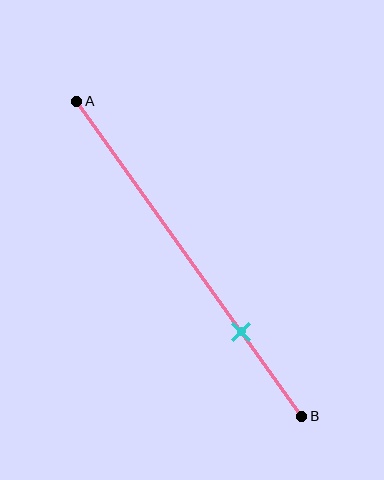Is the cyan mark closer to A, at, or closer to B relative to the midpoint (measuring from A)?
The cyan mark is closer to point B than the midpoint of segment AB.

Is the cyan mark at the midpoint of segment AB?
No, the mark is at about 75% from A, not at the 50% midpoint.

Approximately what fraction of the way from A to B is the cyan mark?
The cyan mark is approximately 75% of the way from A to B.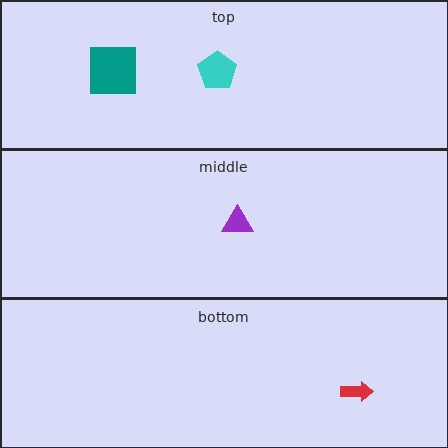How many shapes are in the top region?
2.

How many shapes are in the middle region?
1.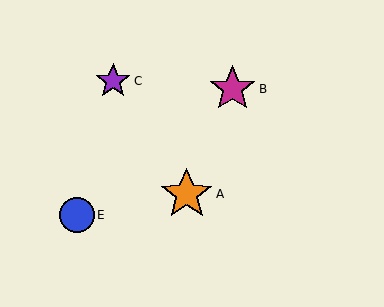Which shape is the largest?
The orange star (labeled A) is the largest.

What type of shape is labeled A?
Shape A is an orange star.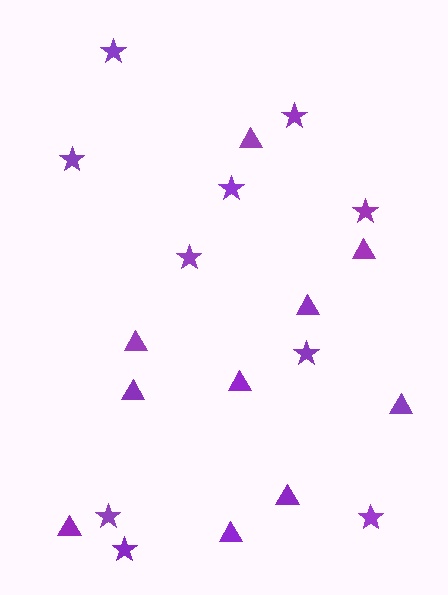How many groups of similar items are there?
There are 2 groups: one group of triangles (10) and one group of stars (10).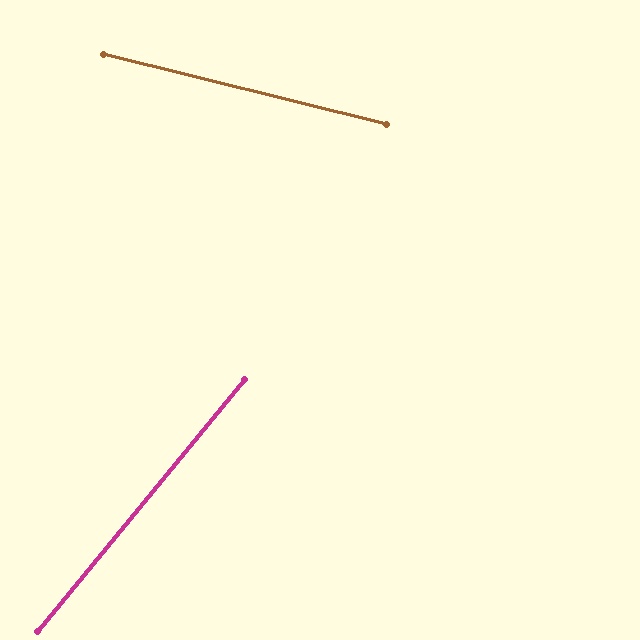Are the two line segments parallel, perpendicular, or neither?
Neither parallel nor perpendicular — they differ by about 64°.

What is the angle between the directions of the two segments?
Approximately 64 degrees.